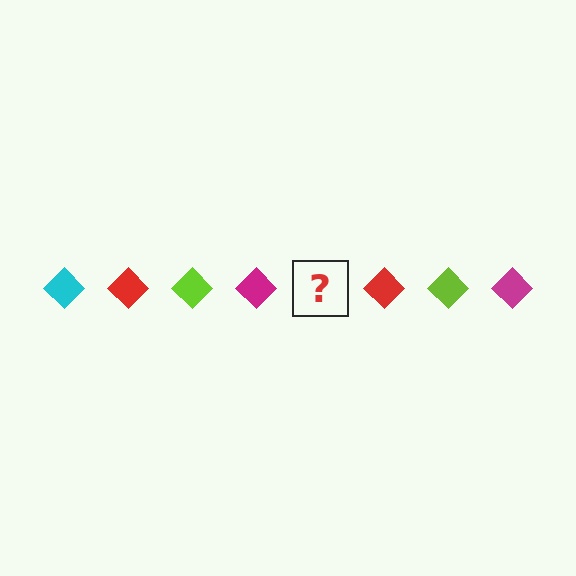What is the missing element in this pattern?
The missing element is a cyan diamond.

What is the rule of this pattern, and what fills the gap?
The rule is that the pattern cycles through cyan, red, lime, magenta diamonds. The gap should be filled with a cyan diamond.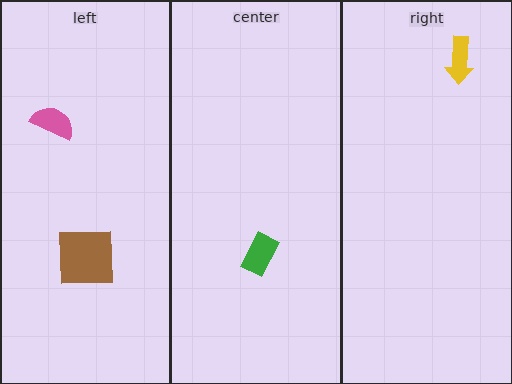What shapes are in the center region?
The green rectangle.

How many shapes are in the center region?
1.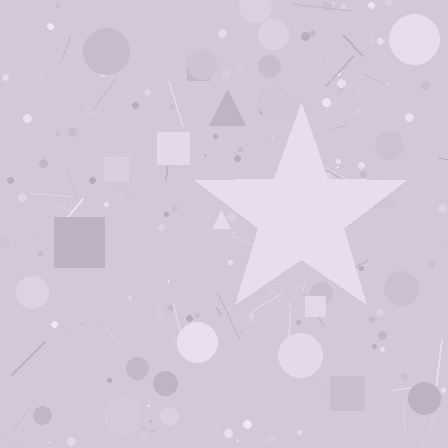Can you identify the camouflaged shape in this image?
The camouflaged shape is a star.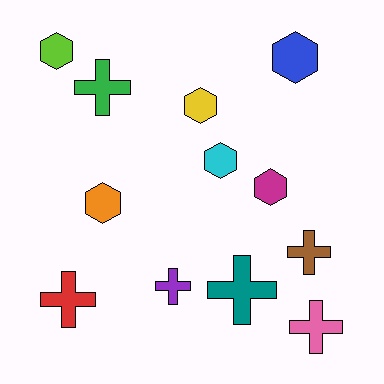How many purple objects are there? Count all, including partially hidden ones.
There is 1 purple object.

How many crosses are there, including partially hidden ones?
There are 6 crosses.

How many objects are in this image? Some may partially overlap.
There are 12 objects.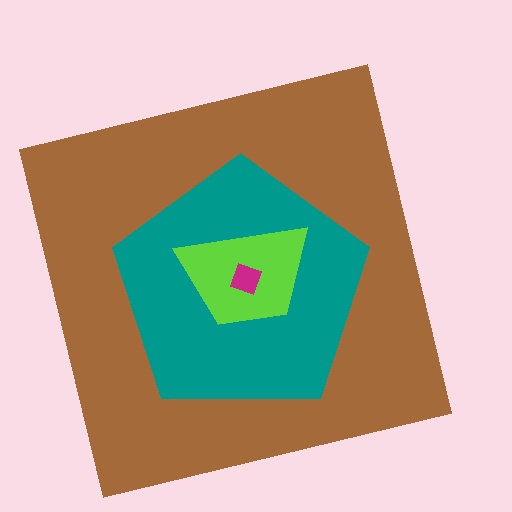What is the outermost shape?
The brown square.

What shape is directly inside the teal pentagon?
The lime trapezoid.